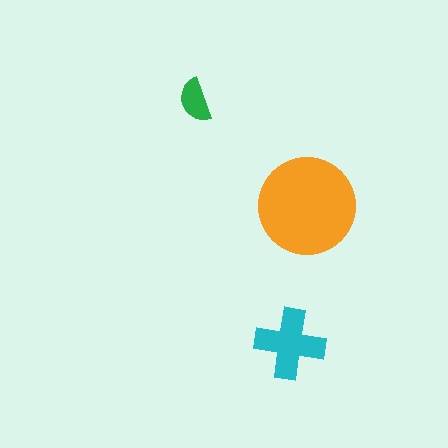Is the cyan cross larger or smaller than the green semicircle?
Larger.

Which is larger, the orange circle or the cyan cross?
The orange circle.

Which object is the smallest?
The green semicircle.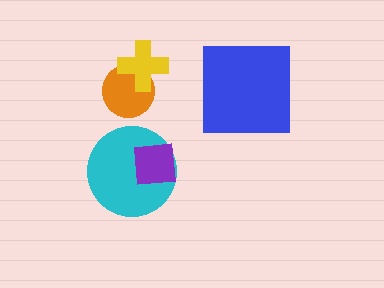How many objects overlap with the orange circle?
1 object overlaps with the orange circle.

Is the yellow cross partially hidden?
No, no other shape covers it.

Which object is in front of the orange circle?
The yellow cross is in front of the orange circle.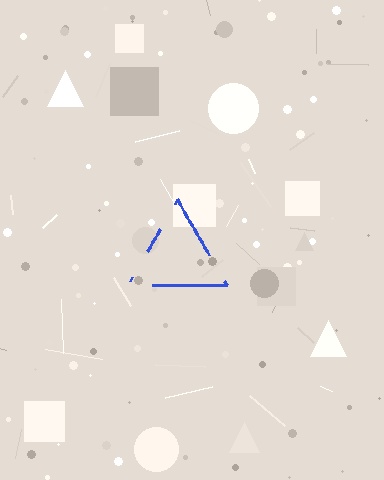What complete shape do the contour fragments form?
The contour fragments form a triangle.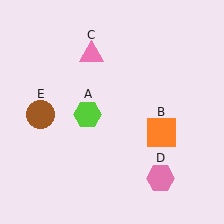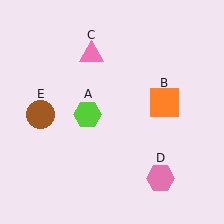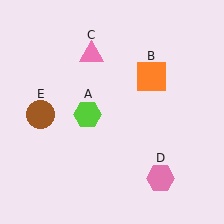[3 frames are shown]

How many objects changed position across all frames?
1 object changed position: orange square (object B).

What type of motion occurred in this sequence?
The orange square (object B) rotated counterclockwise around the center of the scene.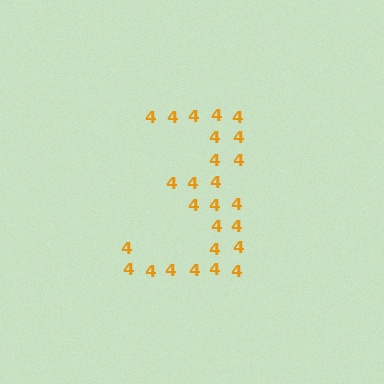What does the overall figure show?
The overall figure shows the digit 3.